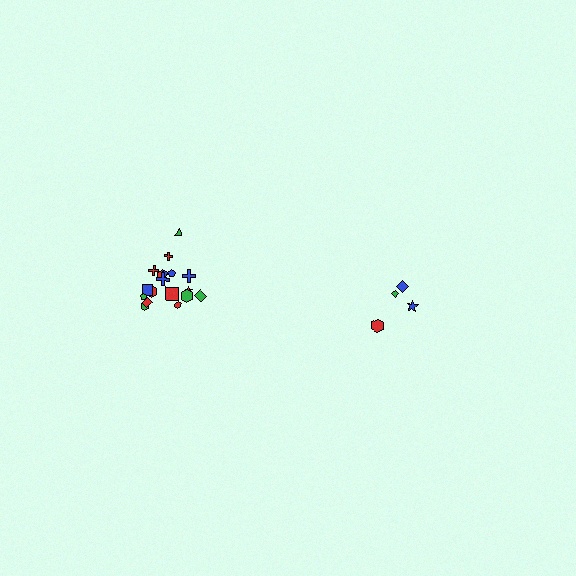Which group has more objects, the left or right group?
The left group.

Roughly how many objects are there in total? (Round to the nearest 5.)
Roughly 20 objects in total.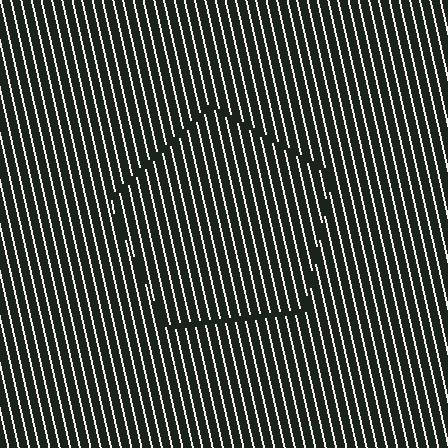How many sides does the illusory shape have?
5 sides — the line-ends trace a pentagon.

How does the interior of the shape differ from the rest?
The interior of the shape contains the same grating, shifted by half a period — the contour is defined by the phase discontinuity where line-ends from the inner and outer gratings abut.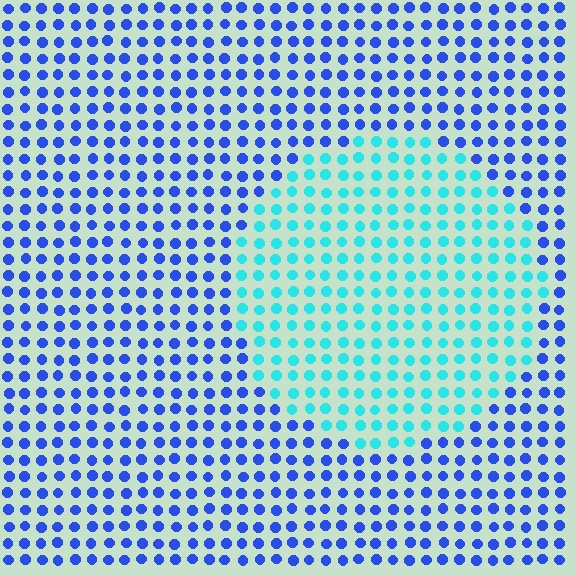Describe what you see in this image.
The image is filled with small blue elements in a uniform arrangement. A circle-shaped region is visible where the elements are tinted to a slightly different hue, forming a subtle color boundary.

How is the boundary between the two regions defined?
The boundary is defined purely by a slight shift in hue (about 48 degrees). Spacing, size, and orientation are identical on both sides.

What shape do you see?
I see a circle.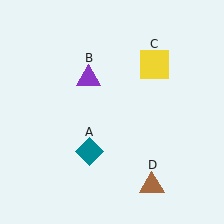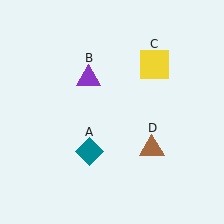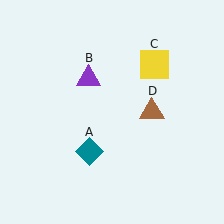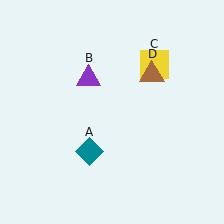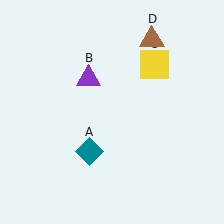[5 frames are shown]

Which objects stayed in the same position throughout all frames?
Teal diamond (object A) and purple triangle (object B) and yellow square (object C) remained stationary.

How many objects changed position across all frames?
1 object changed position: brown triangle (object D).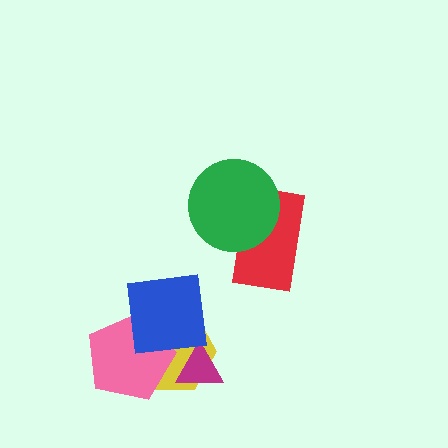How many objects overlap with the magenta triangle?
1 object overlaps with the magenta triangle.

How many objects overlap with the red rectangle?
1 object overlaps with the red rectangle.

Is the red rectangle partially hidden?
Yes, it is partially covered by another shape.